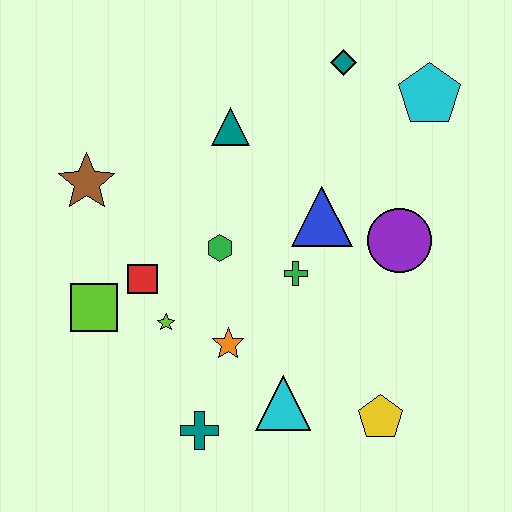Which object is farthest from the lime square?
The cyan pentagon is farthest from the lime square.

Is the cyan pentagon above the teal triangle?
Yes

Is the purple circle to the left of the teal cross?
No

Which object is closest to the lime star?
The red square is closest to the lime star.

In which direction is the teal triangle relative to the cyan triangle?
The teal triangle is above the cyan triangle.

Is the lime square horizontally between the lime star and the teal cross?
No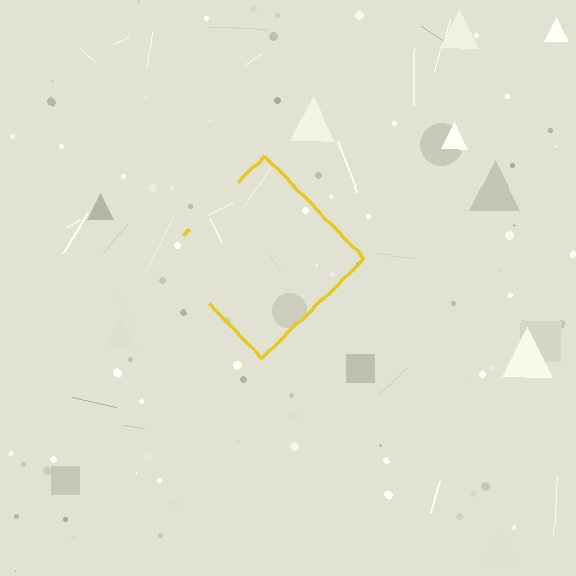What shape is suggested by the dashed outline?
The dashed outline suggests a diamond.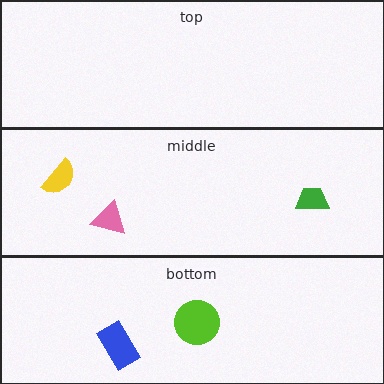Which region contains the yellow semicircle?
The middle region.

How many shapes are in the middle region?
3.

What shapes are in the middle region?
The yellow semicircle, the pink triangle, the green trapezoid.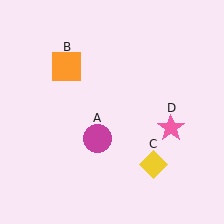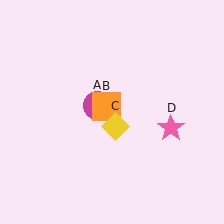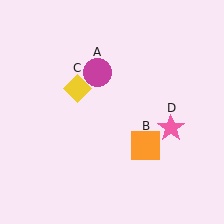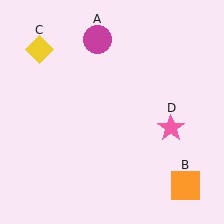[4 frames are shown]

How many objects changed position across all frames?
3 objects changed position: magenta circle (object A), orange square (object B), yellow diamond (object C).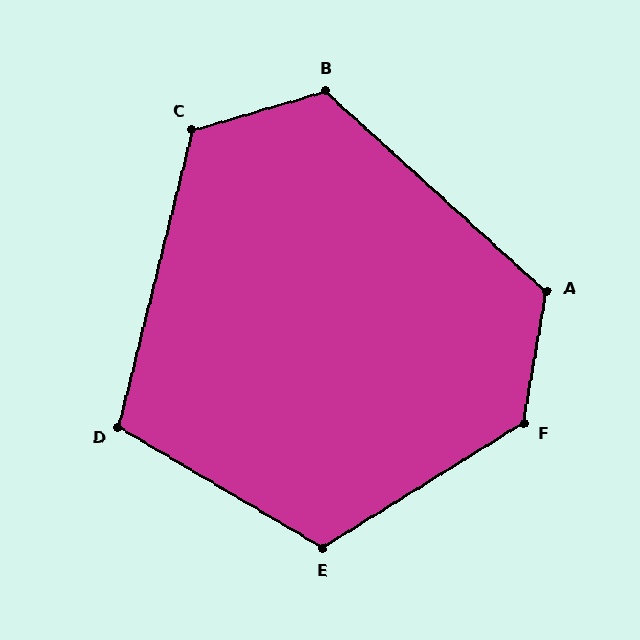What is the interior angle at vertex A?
Approximately 122 degrees (obtuse).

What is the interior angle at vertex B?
Approximately 122 degrees (obtuse).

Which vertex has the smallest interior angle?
D, at approximately 107 degrees.